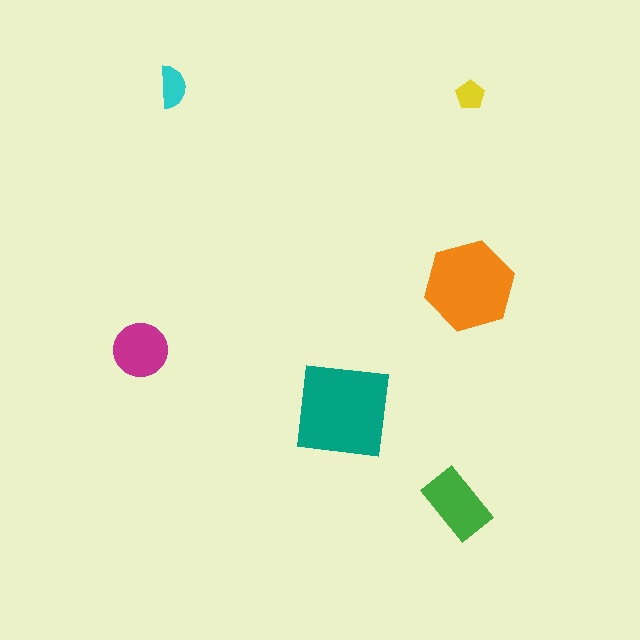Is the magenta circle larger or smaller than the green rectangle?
Smaller.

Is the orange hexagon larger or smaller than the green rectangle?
Larger.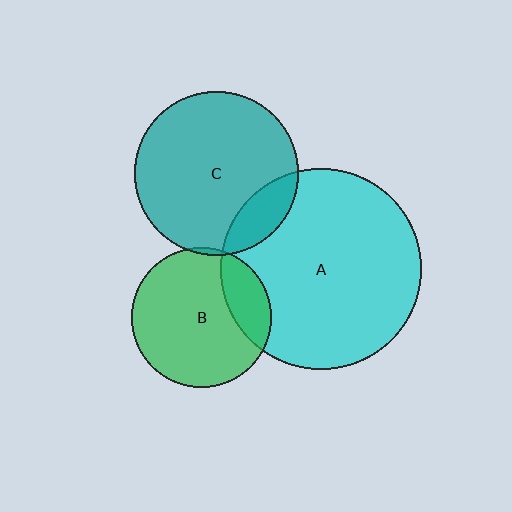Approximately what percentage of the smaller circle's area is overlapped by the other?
Approximately 15%.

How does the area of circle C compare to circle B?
Approximately 1.4 times.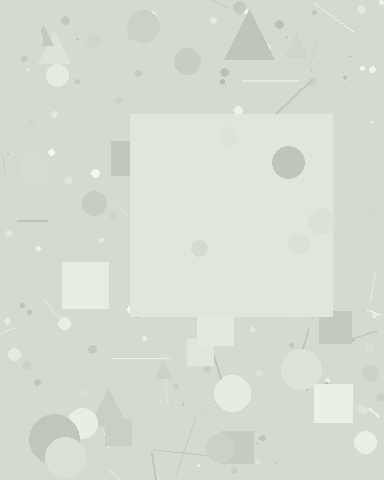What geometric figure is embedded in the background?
A square is embedded in the background.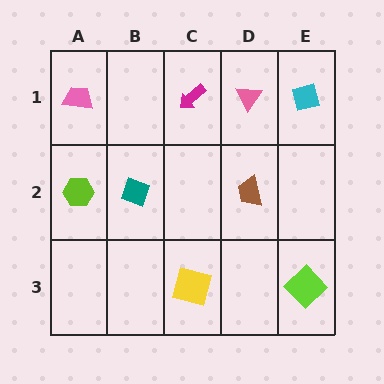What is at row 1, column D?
A pink triangle.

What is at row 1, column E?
A cyan square.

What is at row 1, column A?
A pink trapezoid.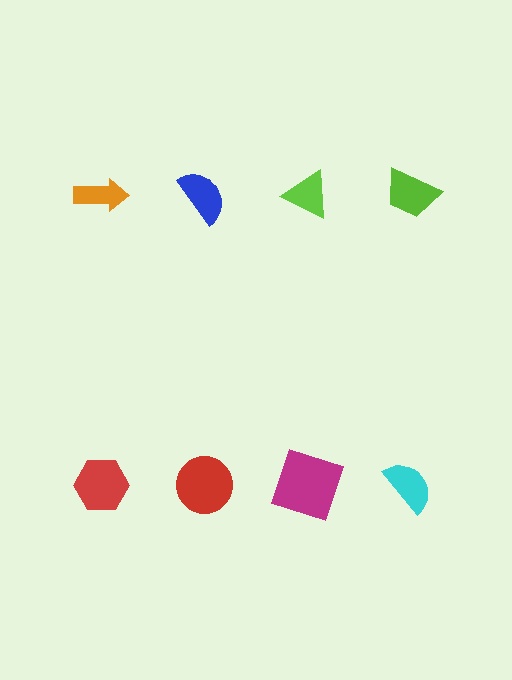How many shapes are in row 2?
4 shapes.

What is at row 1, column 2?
A blue semicircle.